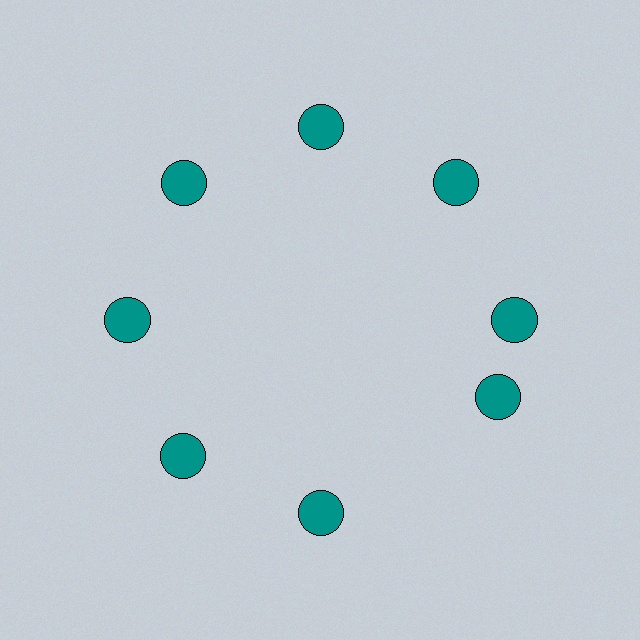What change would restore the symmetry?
The symmetry would be restored by rotating it back into even spacing with its neighbors so that all 8 circles sit at equal angles and equal distance from the center.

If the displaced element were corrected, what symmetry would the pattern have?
It would have 8-fold rotational symmetry — the pattern would map onto itself every 45 degrees.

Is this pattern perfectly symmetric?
No. The 8 teal circles are arranged in a ring, but one element near the 4 o'clock position is rotated out of alignment along the ring, breaking the 8-fold rotational symmetry.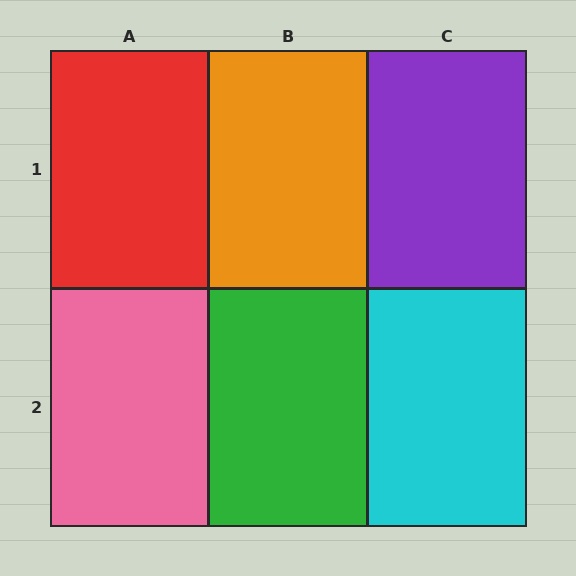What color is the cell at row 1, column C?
Purple.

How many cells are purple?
1 cell is purple.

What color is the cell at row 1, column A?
Red.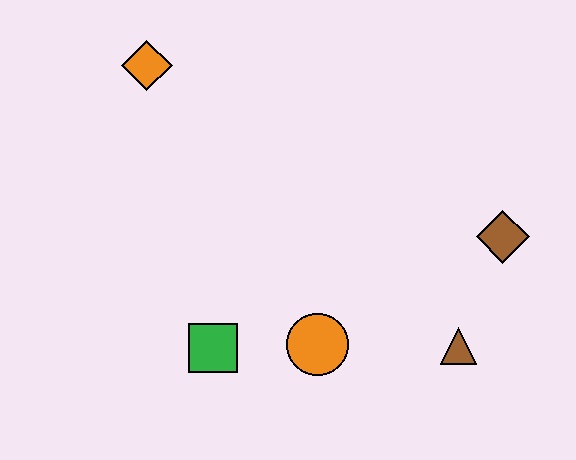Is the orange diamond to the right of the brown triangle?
No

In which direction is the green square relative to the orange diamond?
The green square is below the orange diamond.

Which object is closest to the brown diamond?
The brown triangle is closest to the brown diamond.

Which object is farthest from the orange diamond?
The brown triangle is farthest from the orange diamond.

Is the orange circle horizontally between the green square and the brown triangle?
Yes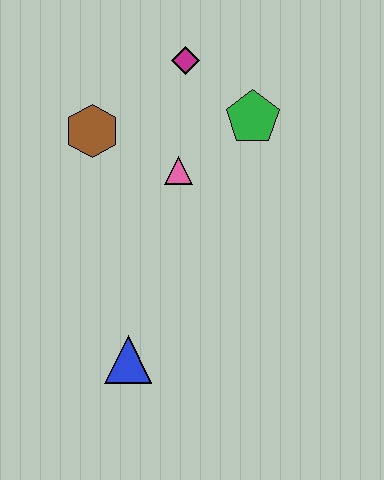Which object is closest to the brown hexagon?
The pink triangle is closest to the brown hexagon.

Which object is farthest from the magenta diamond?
The blue triangle is farthest from the magenta diamond.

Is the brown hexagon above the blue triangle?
Yes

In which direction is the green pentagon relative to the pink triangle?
The green pentagon is to the right of the pink triangle.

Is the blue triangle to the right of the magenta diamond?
No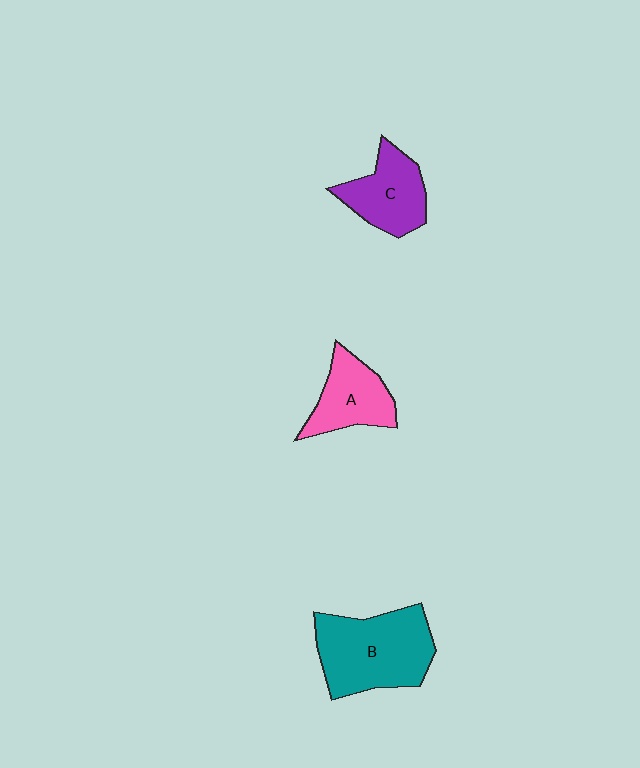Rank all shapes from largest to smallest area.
From largest to smallest: B (teal), C (purple), A (pink).